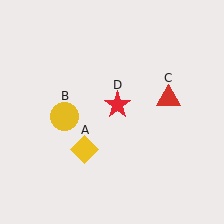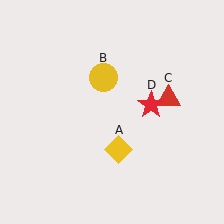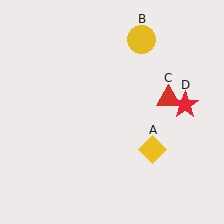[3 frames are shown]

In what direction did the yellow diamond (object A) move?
The yellow diamond (object A) moved right.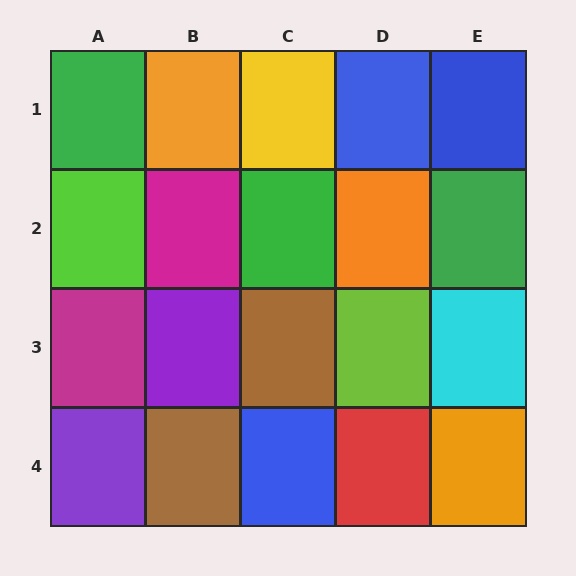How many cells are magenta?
2 cells are magenta.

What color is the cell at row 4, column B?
Brown.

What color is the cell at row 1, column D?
Blue.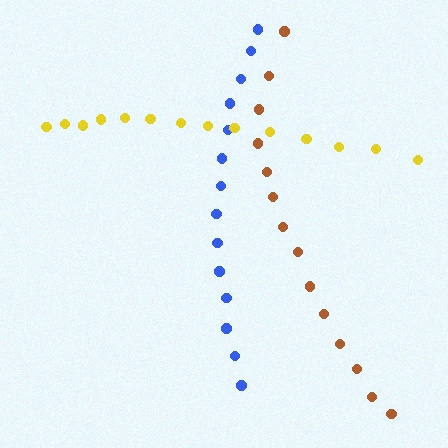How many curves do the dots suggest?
There are 3 distinct paths.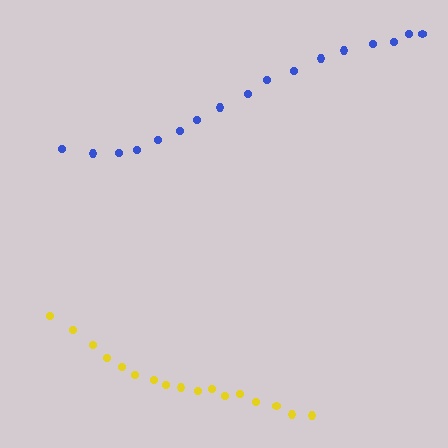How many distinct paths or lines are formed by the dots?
There are 2 distinct paths.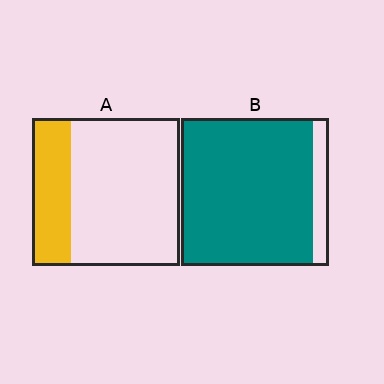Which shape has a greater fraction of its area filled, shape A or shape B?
Shape B.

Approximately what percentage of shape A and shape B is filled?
A is approximately 25% and B is approximately 90%.